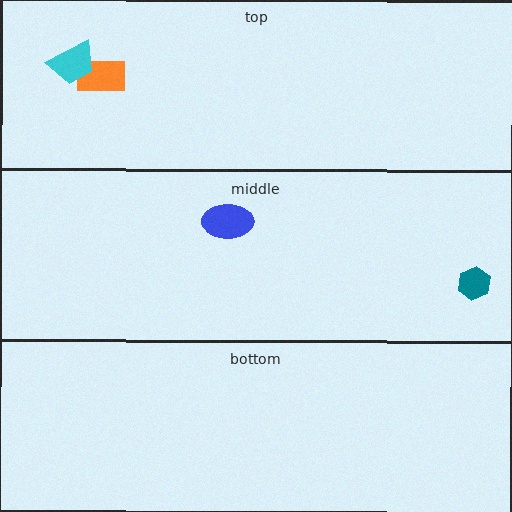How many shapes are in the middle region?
2.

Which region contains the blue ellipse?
The middle region.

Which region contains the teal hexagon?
The middle region.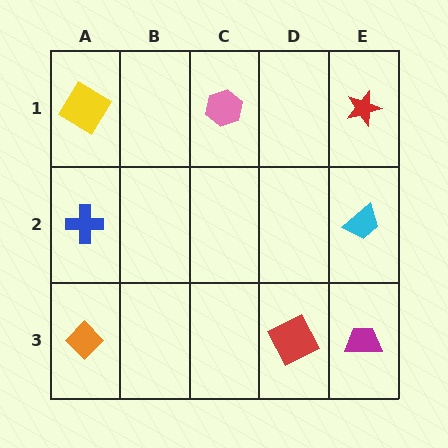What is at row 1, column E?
A red star.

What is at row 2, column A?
A blue cross.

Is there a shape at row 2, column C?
No, that cell is empty.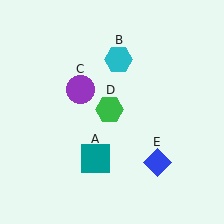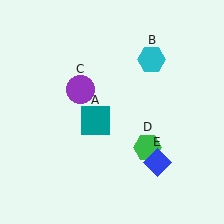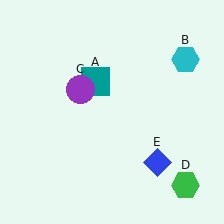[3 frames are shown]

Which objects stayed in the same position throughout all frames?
Purple circle (object C) and blue diamond (object E) remained stationary.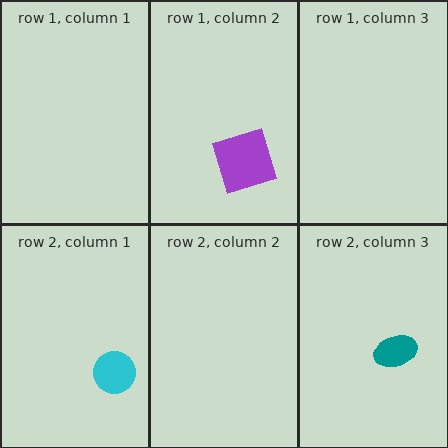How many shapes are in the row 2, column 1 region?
1.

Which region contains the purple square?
The row 1, column 2 region.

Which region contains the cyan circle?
The row 2, column 1 region.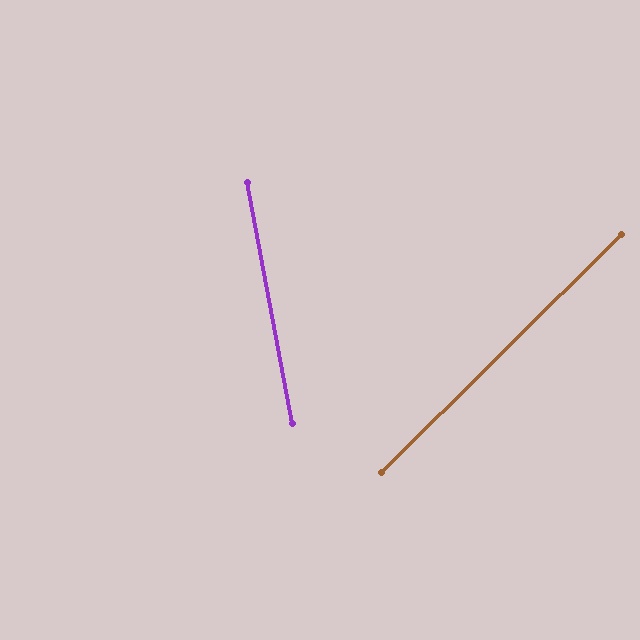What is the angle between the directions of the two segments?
Approximately 56 degrees.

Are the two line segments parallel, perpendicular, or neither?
Neither parallel nor perpendicular — they differ by about 56°.